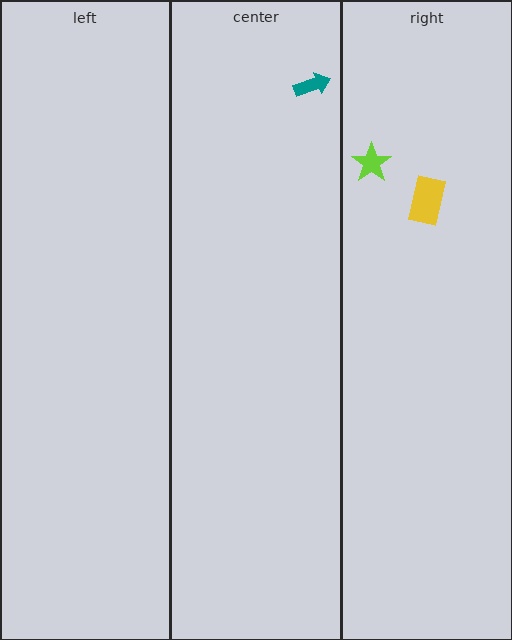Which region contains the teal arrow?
The center region.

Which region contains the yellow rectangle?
The right region.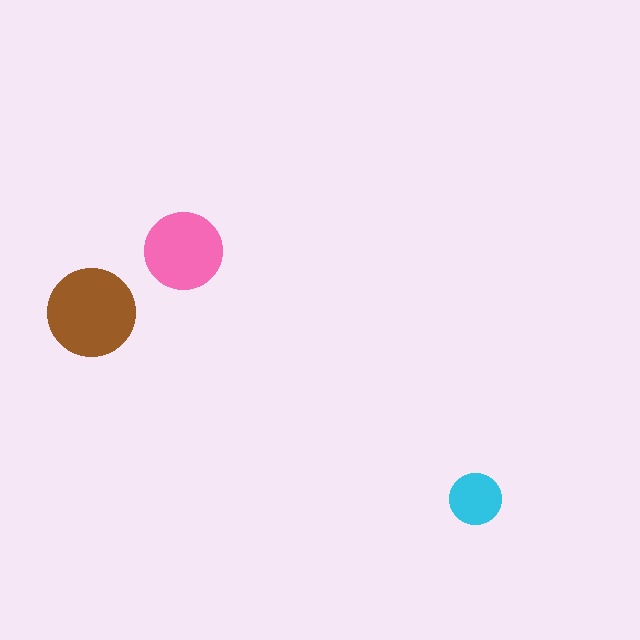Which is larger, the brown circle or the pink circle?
The brown one.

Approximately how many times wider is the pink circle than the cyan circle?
About 1.5 times wider.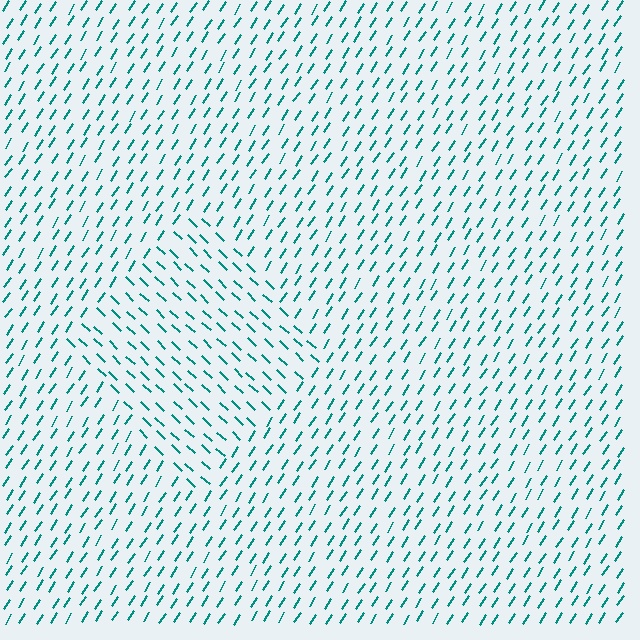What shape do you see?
I see a diamond.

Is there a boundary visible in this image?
Yes, there is a texture boundary formed by a change in line orientation.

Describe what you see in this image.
The image is filled with small teal line segments. A diamond region in the image has lines oriented differently from the surrounding lines, creating a visible texture boundary.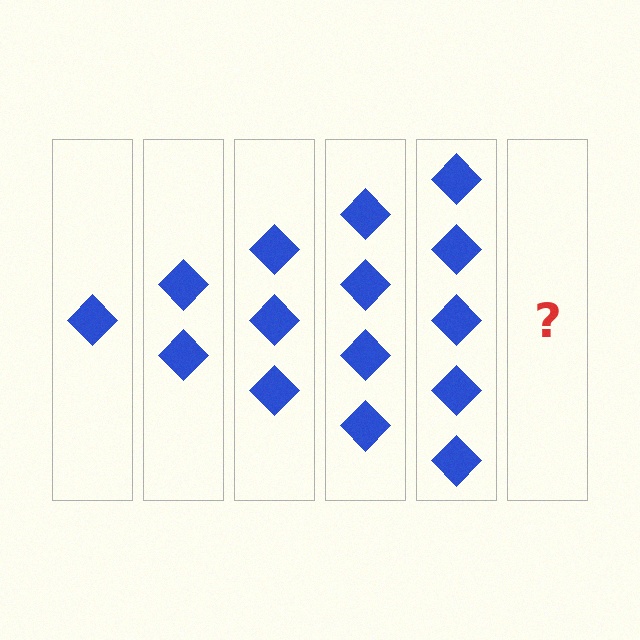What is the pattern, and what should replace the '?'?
The pattern is that each step adds one more diamond. The '?' should be 6 diamonds.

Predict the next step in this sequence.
The next step is 6 diamonds.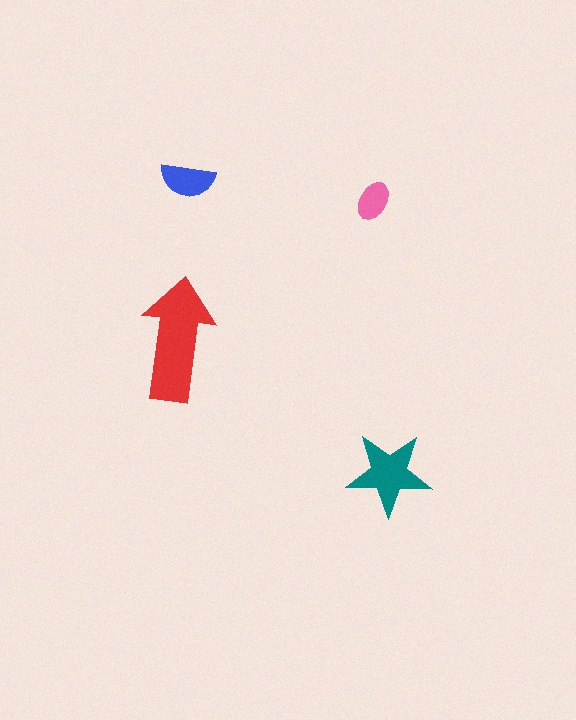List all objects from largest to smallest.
The red arrow, the teal star, the blue semicircle, the pink ellipse.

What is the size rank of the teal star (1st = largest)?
2nd.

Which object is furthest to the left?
The red arrow is leftmost.